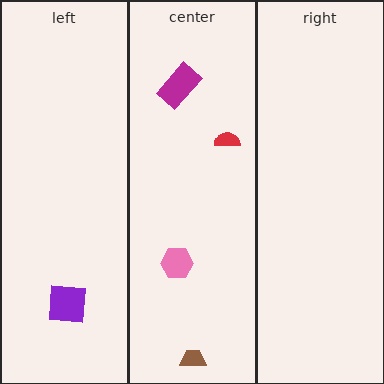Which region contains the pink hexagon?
The center region.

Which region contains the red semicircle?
The center region.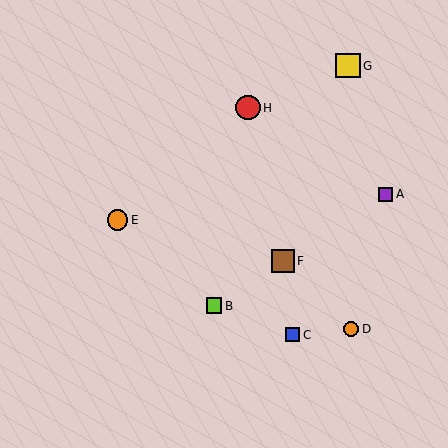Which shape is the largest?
The yellow square (labeled G) is the largest.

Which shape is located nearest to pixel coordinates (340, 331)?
The orange circle (labeled D) at (351, 329) is nearest to that location.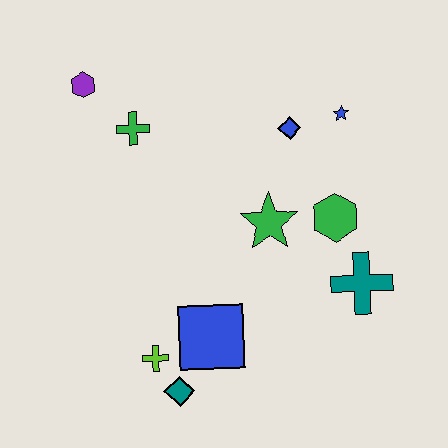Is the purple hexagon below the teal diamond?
No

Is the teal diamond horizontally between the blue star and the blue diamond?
No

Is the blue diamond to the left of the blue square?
No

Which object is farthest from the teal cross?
The purple hexagon is farthest from the teal cross.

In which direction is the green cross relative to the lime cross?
The green cross is above the lime cross.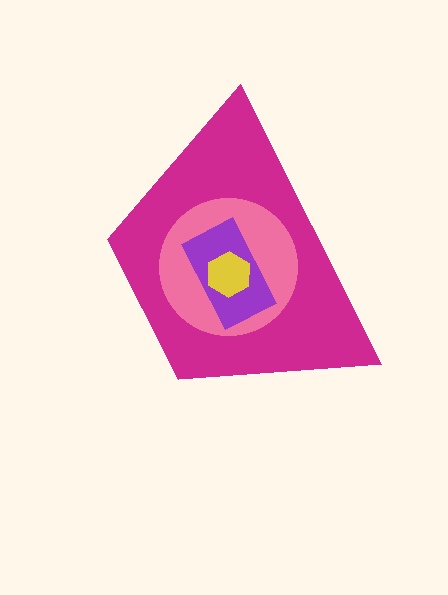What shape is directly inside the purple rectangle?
The yellow hexagon.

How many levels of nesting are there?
4.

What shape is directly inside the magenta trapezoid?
The pink circle.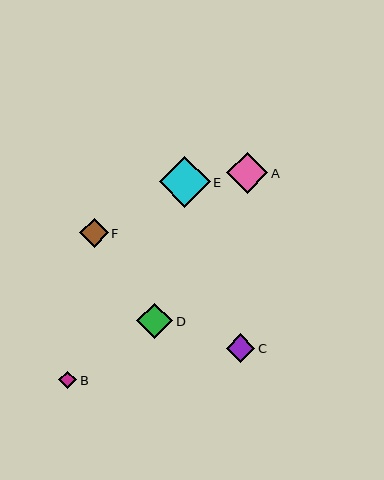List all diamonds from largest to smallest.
From largest to smallest: E, A, D, F, C, B.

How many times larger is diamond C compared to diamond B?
Diamond C is approximately 1.6 times the size of diamond B.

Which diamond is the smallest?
Diamond B is the smallest with a size of approximately 18 pixels.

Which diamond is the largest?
Diamond E is the largest with a size of approximately 51 pixels.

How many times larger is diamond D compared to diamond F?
Diamond D is approximately 1.3 times the size of diamond F.